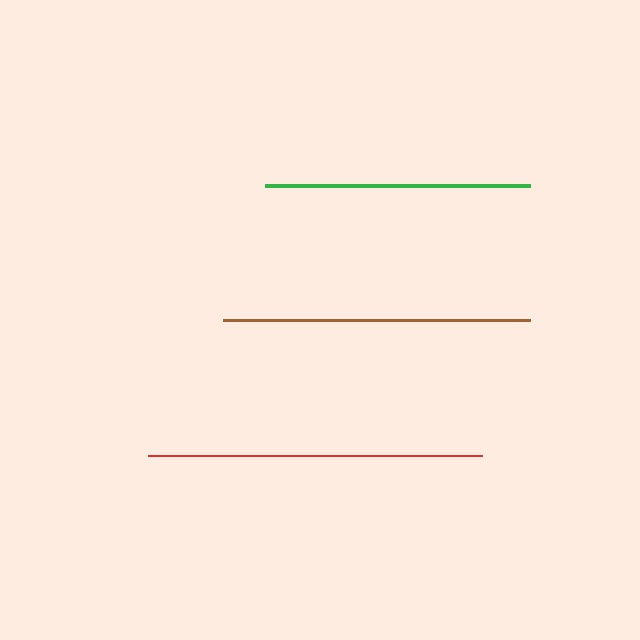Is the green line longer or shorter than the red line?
The red line is longer than the green line.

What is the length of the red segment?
The red segment is approximately 334 pixels long.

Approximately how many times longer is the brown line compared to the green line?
The brown line is approximately 1.2 times the length of the green line.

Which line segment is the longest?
The red line is the longest at approximately 334 pixels.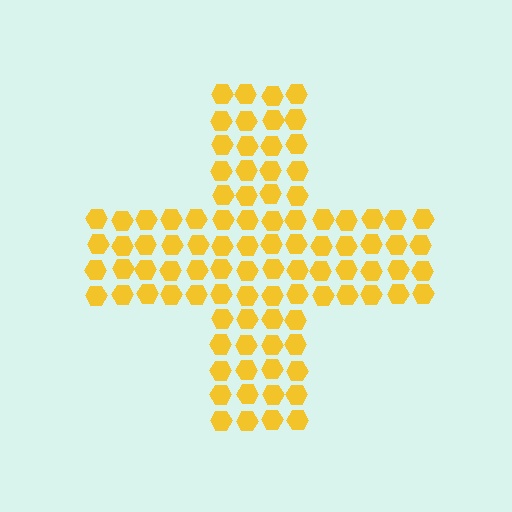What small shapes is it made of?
It is made of small hexagons.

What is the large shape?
The large shape is a cross.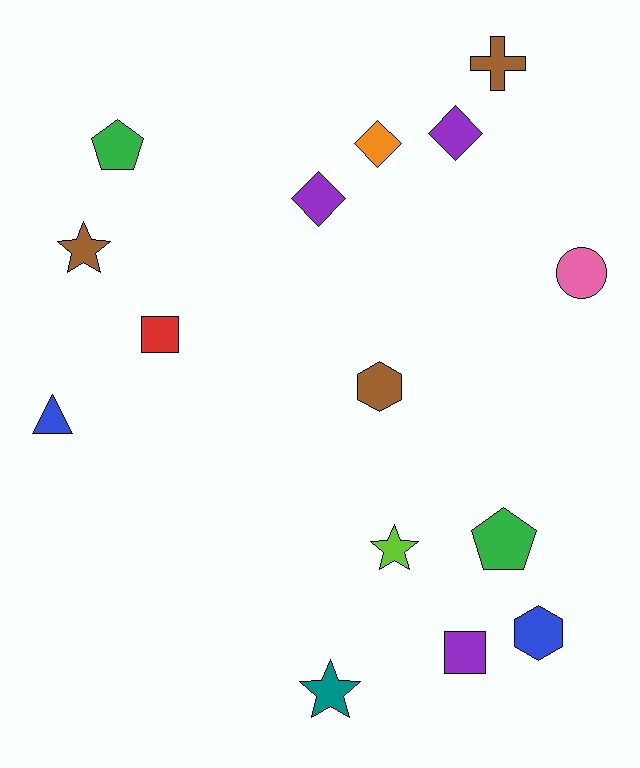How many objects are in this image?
There are 15 objects.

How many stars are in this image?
There are 3 stars.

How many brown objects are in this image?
There are 3 brown objects.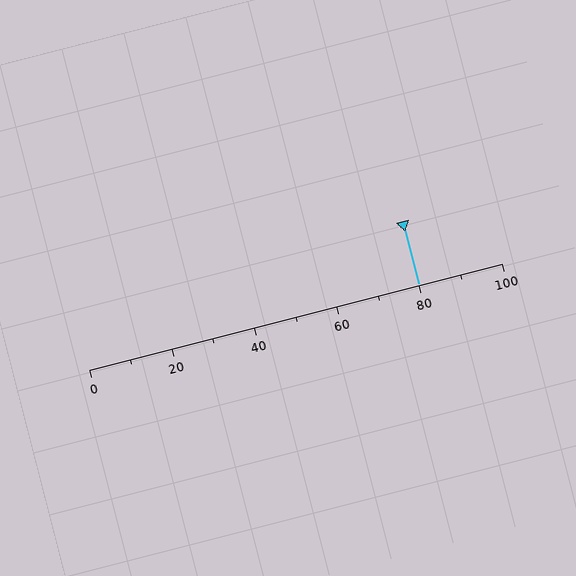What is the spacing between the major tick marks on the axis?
The major ticks are spaced 20 apart.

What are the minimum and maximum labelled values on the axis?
The axis runs from 0 to 100.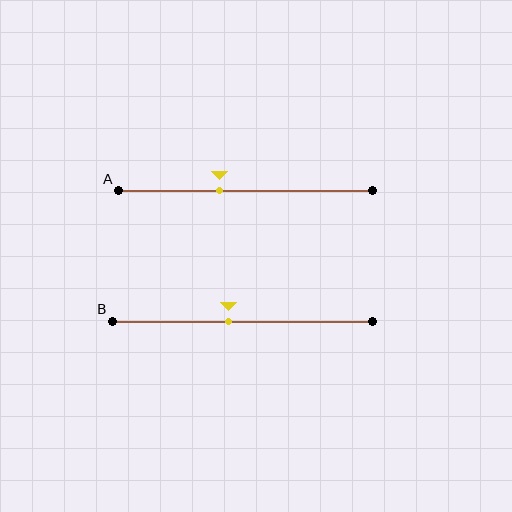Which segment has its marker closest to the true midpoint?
Segment B has its marker closest to the true midpoint.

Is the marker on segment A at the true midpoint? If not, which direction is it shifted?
No, the marker on segment A is shifted to the left by about 10% of the segment length.